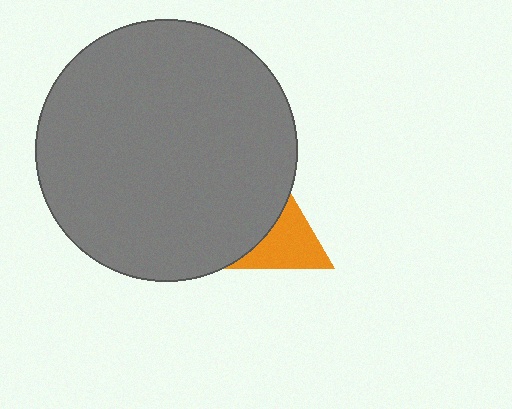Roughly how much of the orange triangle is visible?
About half of it is visible (roughly 48%).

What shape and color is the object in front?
The object in front is a gray circle.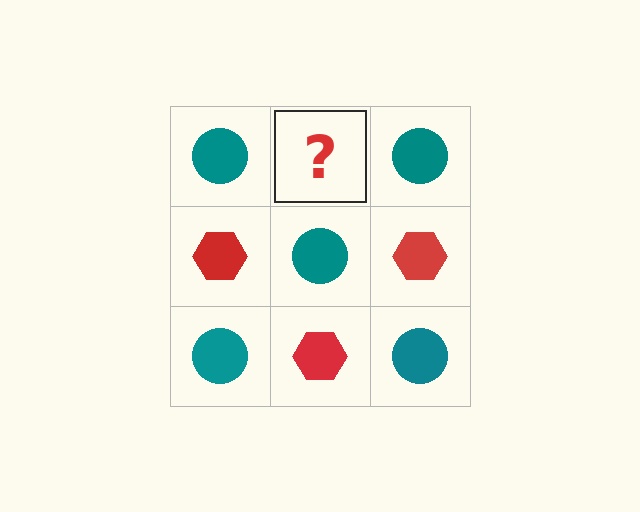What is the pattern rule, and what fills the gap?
The rule is that it alternates teal circle and red hexagon in a checkerboard pattern. The gap should be filled with a red hexagon.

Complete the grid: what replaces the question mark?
The question mark should be replaced with a red hexagon.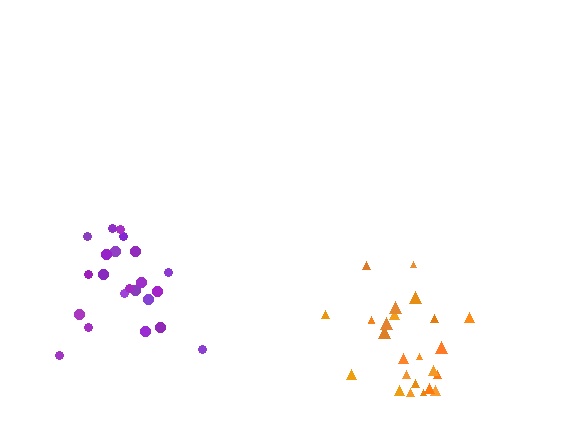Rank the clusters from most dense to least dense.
orange, purple.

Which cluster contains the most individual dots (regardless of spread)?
Orange (25).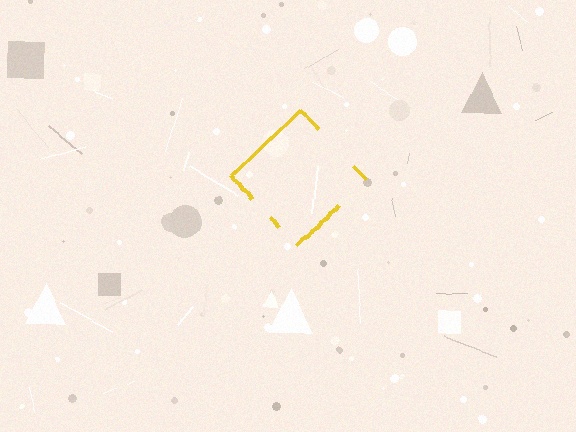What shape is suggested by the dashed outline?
The dashed outline suggests a diamond.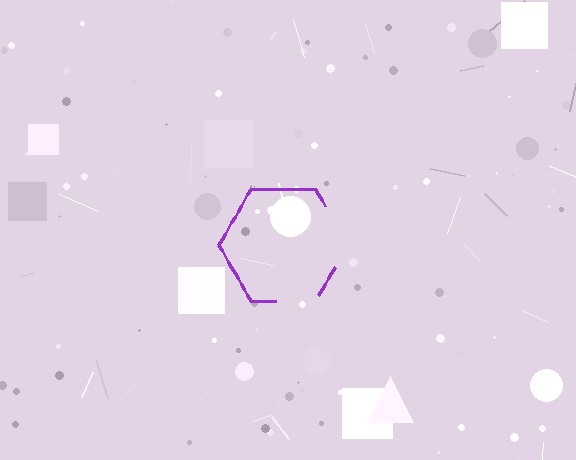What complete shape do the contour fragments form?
The contour fragments form a hexagon.